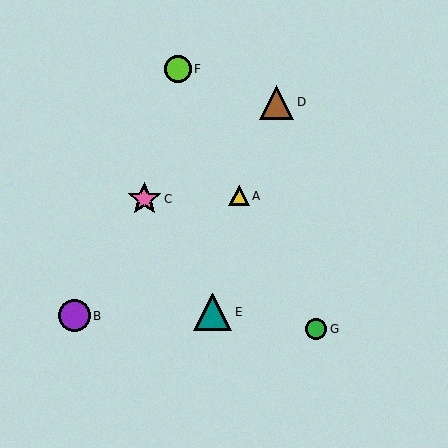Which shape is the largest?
The teal triangle (labeled E) is the largest.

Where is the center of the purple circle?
The center of the purple circle is at (74, 316).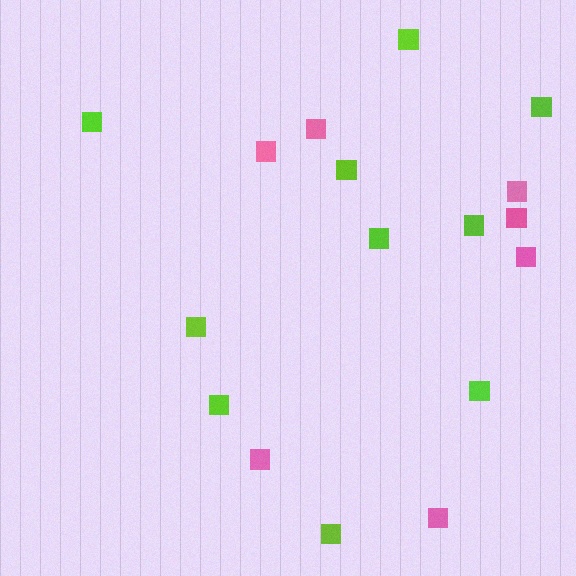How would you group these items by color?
There are 2 groups: one group of lime squares (10) and one group of pink squares (7).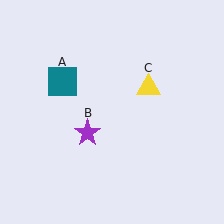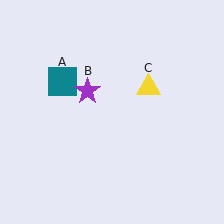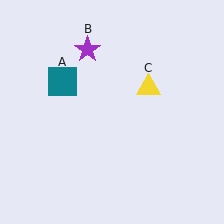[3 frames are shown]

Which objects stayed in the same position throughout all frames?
Teal square (object A) and yellow triangle (object C) remained stationary.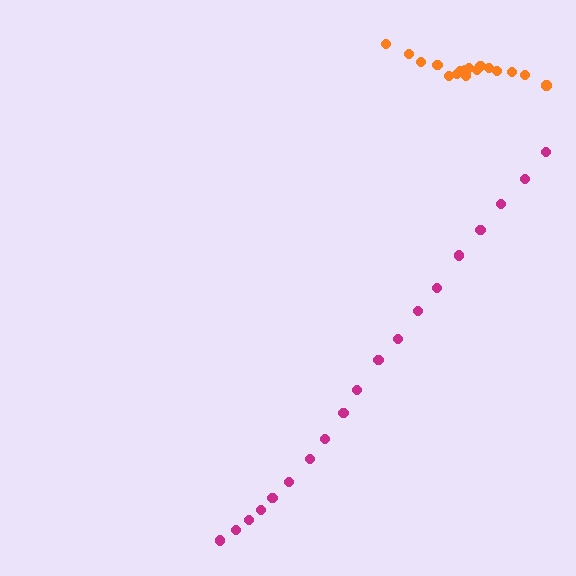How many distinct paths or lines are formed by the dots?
There are 2 distinct paths.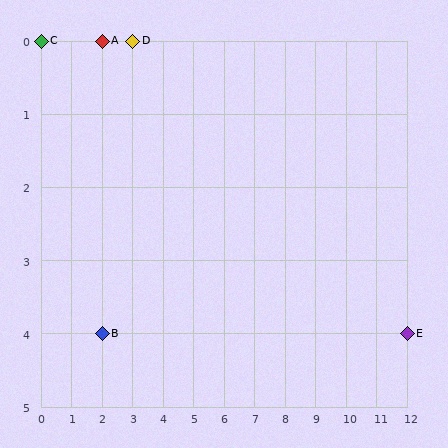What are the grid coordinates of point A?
Point A is at grid coordinates (2, 0).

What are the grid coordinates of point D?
Point D is at grid coordinates (3, 0).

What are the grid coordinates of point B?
Point B is at grid coordinates (2, 4).